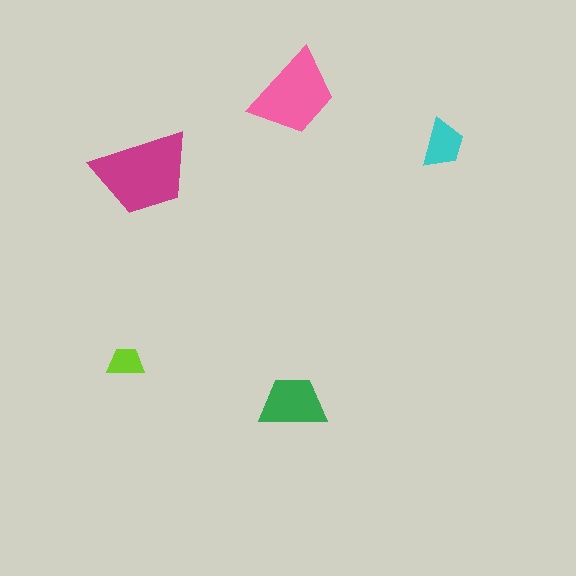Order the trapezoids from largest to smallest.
the magenta one, the pink one, the green one, the cyan one, the lime one.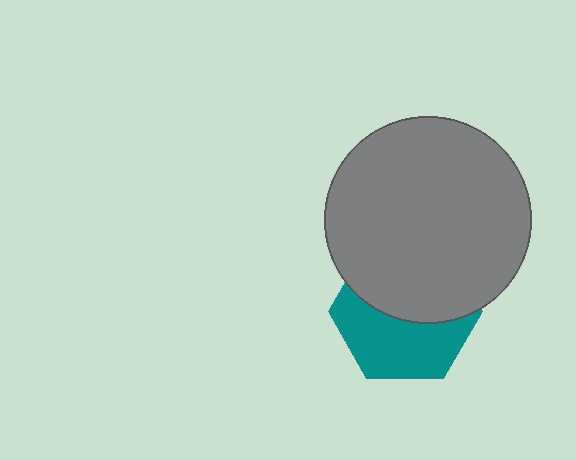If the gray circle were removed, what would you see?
You would see the complete teal hexagon.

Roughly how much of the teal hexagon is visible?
About half of it is visible (roughly 50%).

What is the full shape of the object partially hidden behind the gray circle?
The partially hidden object is a teal hexagon.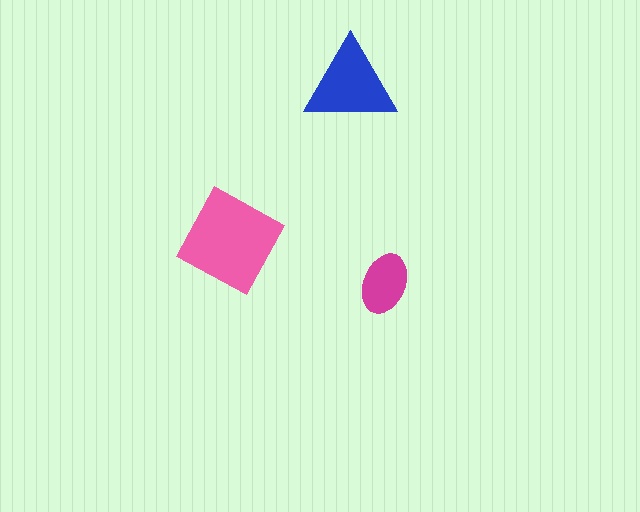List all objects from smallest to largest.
The magenta ellipse, the blue triangle, the pink diamond.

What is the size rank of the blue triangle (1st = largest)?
2nd.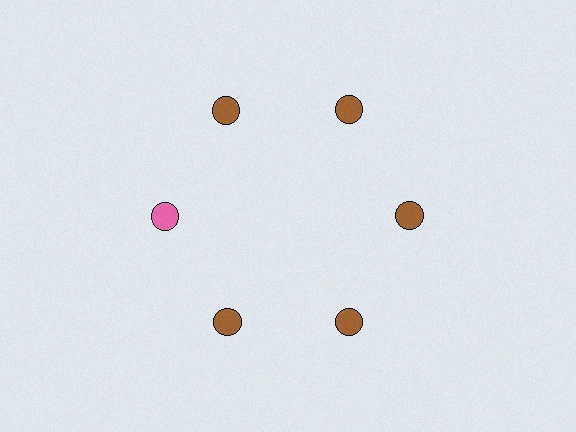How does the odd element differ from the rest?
It has a different color: pink instead of brown.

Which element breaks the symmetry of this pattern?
The pink circle at roughly the 9 o'clock position breaks the symmetry. All other shapes are brown circles.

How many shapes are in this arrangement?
There are 6 shapes arranged in a ring pattern.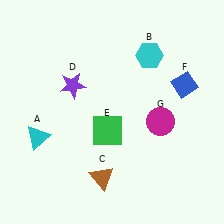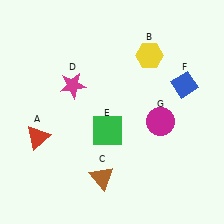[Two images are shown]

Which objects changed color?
A changed from cyan to red. B changed from cyan to yellow. D changed from purple to magenta.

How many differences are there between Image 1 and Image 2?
There are 3 differences between the two images.